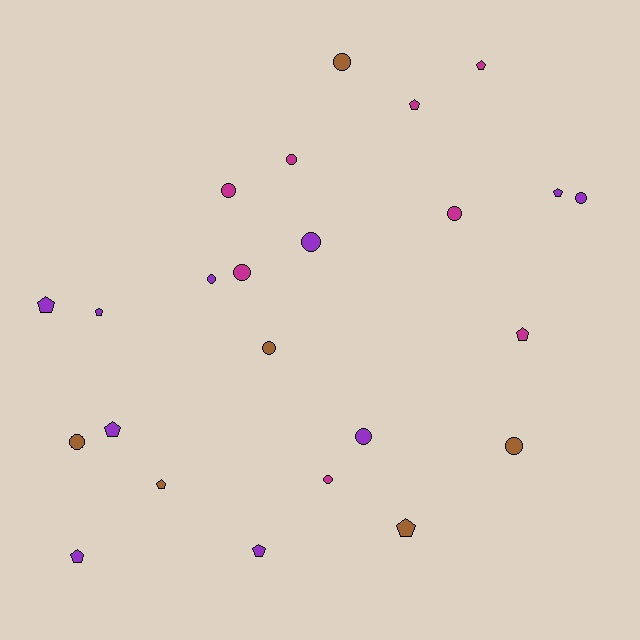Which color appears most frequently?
Purple, with 10 objects.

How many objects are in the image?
There are 24 objects.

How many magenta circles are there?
There are 5 magenta circles.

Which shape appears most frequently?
Circle, with 13 objects.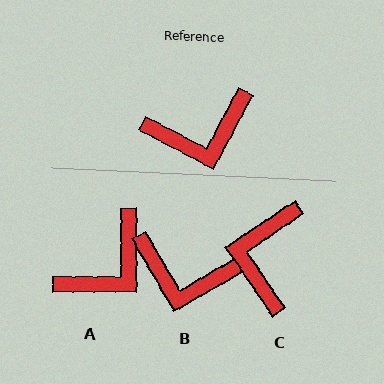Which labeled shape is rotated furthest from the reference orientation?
C, about 118 degrees away.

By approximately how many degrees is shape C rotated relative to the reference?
Approximately 118 degrees clockwise.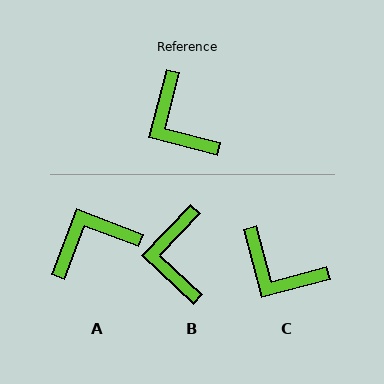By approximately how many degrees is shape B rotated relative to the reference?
Approximately 29 degrees clockwise.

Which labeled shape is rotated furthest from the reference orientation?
A, about 96 degrees away.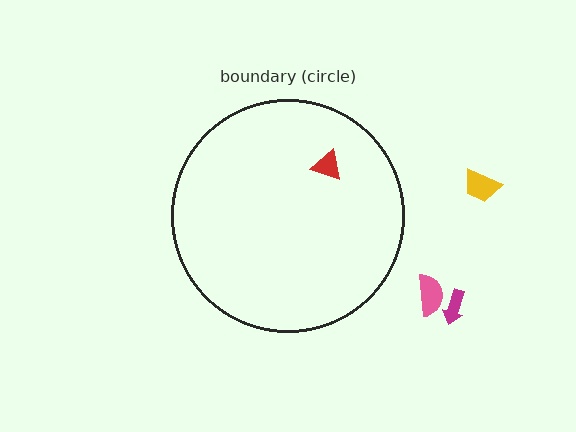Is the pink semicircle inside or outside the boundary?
Outside.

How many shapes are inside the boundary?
1 inside, 3 outside.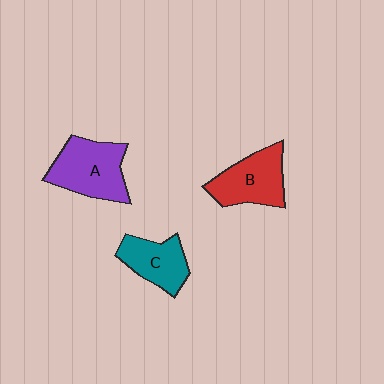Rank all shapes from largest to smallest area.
From largest to smallest: A (purple), B (red), C (teal).